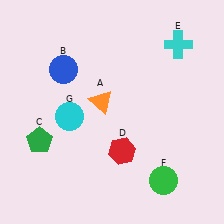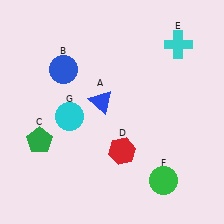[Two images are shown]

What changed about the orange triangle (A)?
In Image 1, A is orange. In Image 2, it changed to blue.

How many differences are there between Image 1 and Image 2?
There is 1 difference between the two images.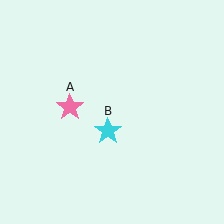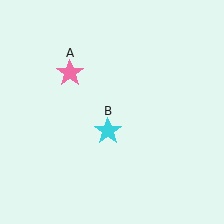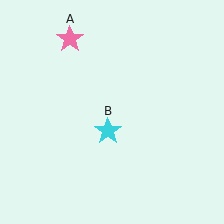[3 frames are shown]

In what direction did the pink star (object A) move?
The pink star (object A) moved up.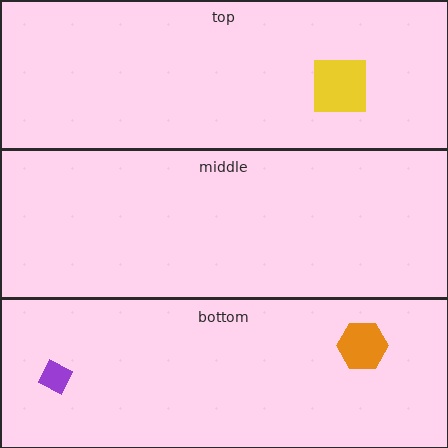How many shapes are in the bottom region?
2.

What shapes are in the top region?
The yellow square.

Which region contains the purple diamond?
The bottom region.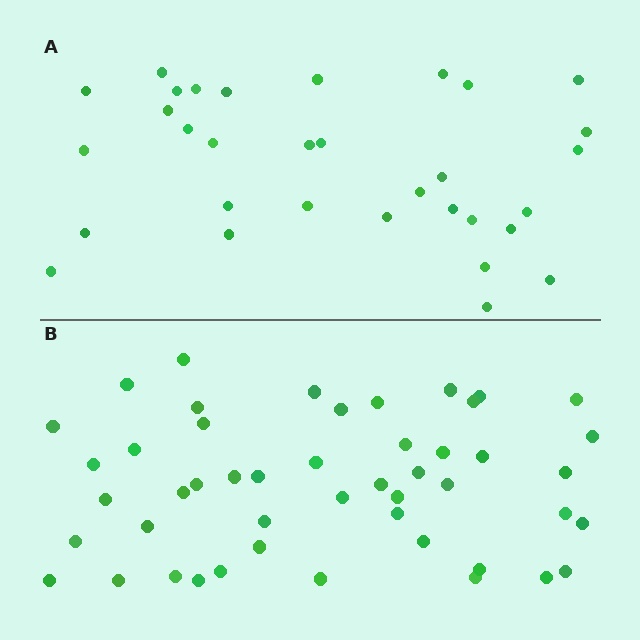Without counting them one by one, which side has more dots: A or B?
Region B (the bottom region) has more dots.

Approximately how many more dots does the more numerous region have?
Region B has approximately 15 more dots than region A.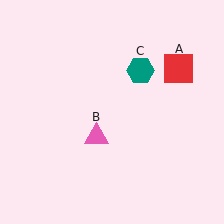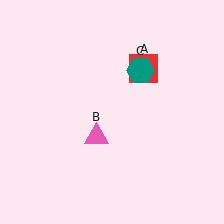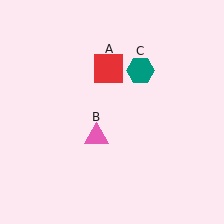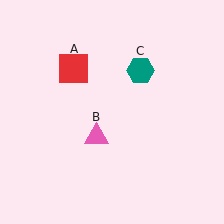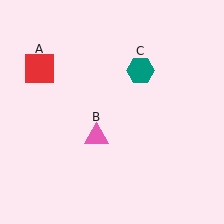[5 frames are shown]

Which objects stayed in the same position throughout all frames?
Pink triangle (object B) and teal hexagon (object C) remained stationary.